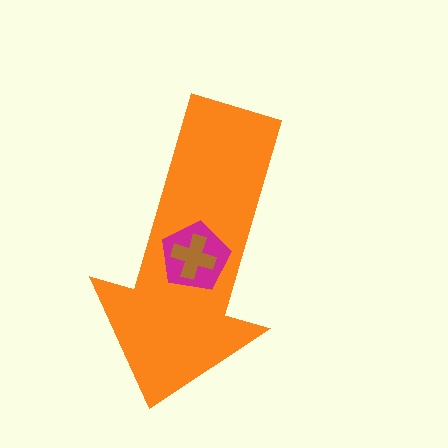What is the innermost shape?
The brown cross.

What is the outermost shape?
The orange arrow.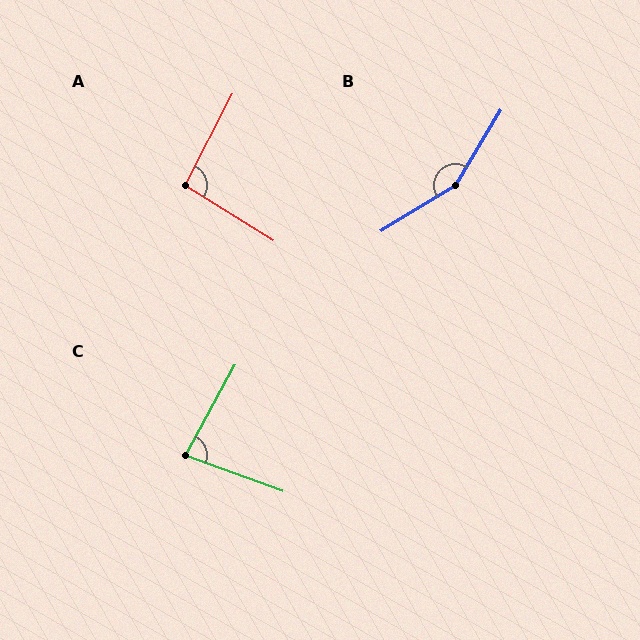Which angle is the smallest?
C, at approximately 82 degrees.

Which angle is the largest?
B, at approximately 153 degrees.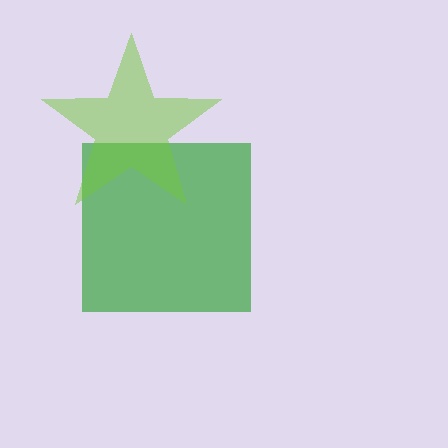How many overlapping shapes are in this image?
There are 2 overlapping shapes in the image.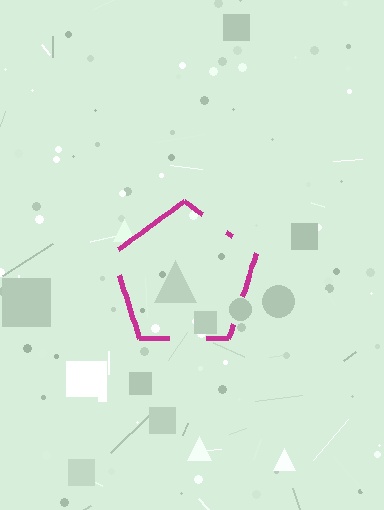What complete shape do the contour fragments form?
The contour fragments form a pentagon.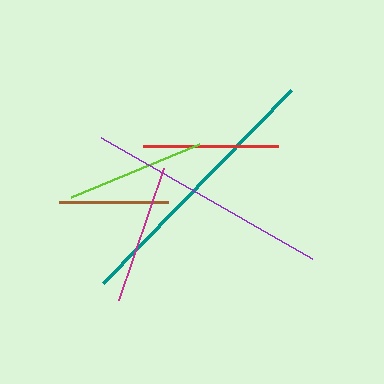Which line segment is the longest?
The teal line is the longest at approximately 270 pixels.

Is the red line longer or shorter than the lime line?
The lime line is longer than the red line.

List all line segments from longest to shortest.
From longest to shortest: teal, purple, magenta, lime, red, brown.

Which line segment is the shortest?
The brown line is the shortest at approximately 109 pixels.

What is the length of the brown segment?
The brown segment is approximately 109 pixels long.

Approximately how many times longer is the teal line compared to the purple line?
The teal line is approximately 1.1 times the length of the purple line.